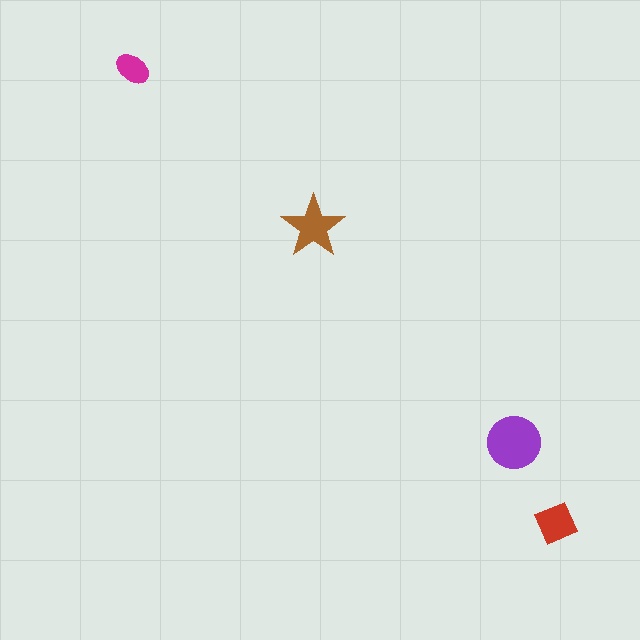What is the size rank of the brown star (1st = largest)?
2nd.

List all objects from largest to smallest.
The purple circle, the brown star, the red diamond, the magenta ellipse.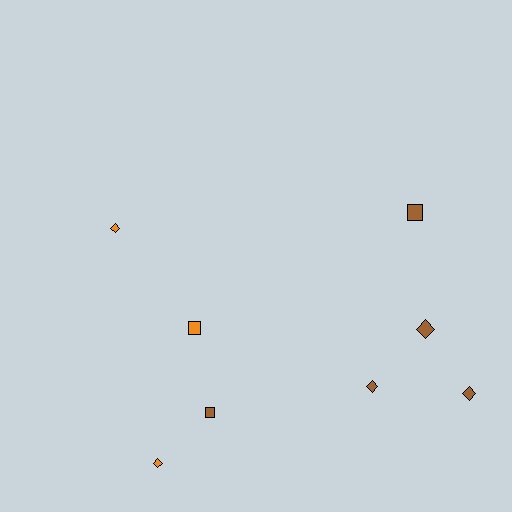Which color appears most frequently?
Brown, with 5 objects.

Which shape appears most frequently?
Diamond, with 5 objects.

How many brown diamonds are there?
There are 3 brown diamonds.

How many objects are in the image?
There are 8 objects.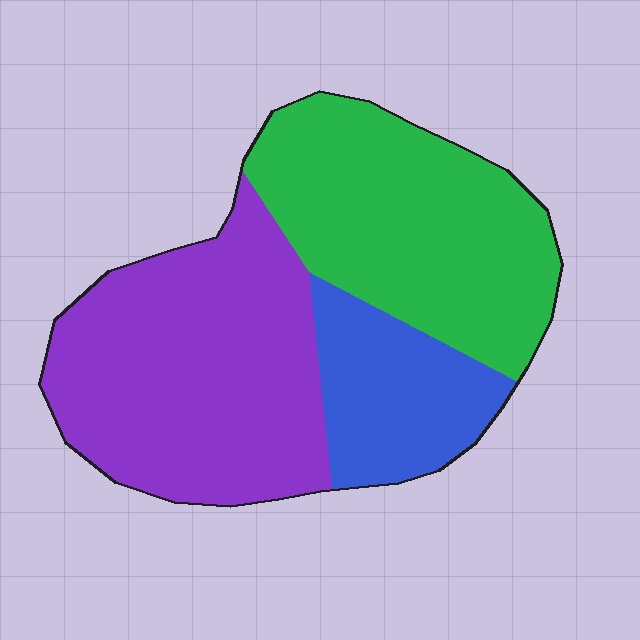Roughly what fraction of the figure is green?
Green covers about 40% of the figure.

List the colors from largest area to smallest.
From largest to smallest: purple, green, blue.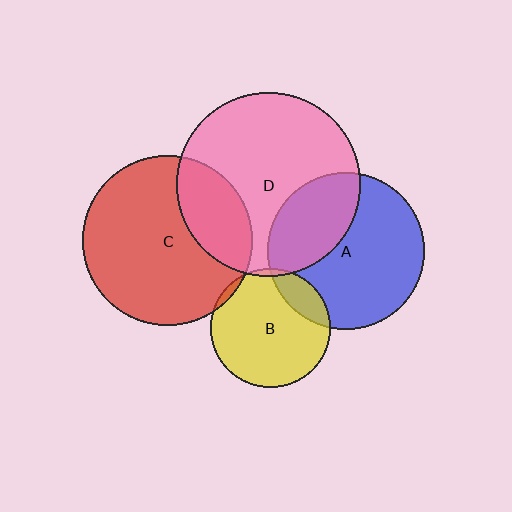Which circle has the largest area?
Circle D (pink).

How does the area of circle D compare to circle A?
Approximately 1.4 times.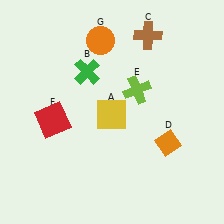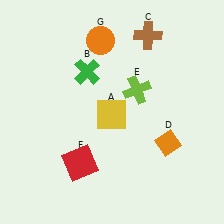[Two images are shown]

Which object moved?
The red square (F) moved down.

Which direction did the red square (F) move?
The red square (F) moved down.